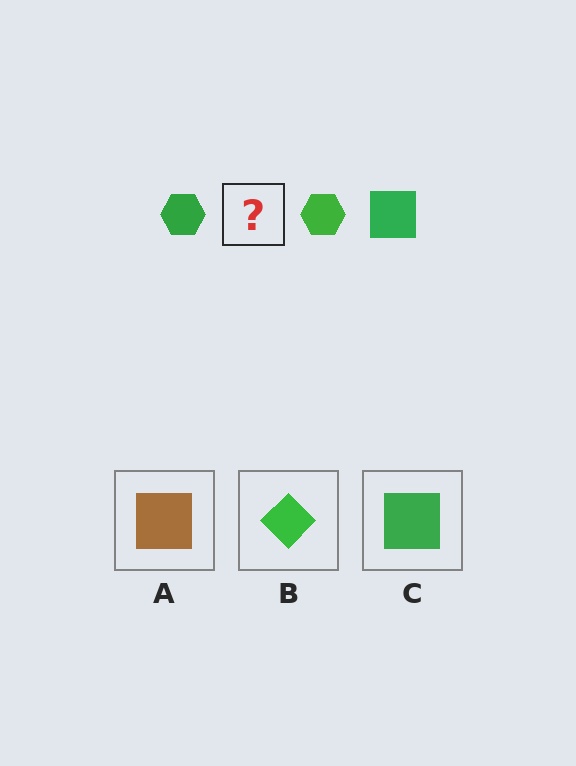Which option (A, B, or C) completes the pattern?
C.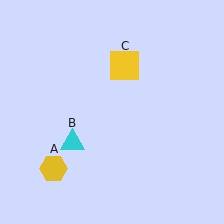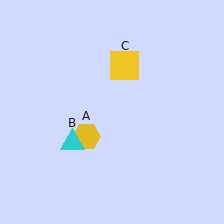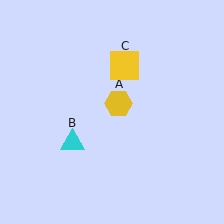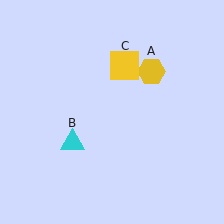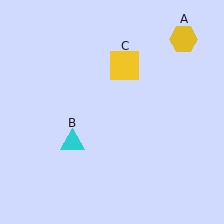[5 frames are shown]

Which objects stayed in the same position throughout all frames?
Cyan triangle (object B) and yellow square (object C) remained stationary.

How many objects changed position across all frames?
1 object changed position: yellow hexagon (object A).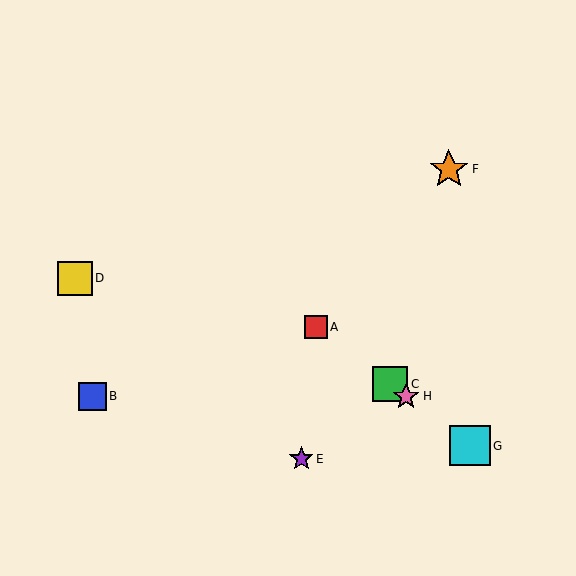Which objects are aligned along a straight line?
Objects A, C, G, H are aligned along a straight line.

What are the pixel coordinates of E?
Object E is at (301, 459).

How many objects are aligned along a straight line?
4 objects (A, C, G, H) are aligned along a straight line.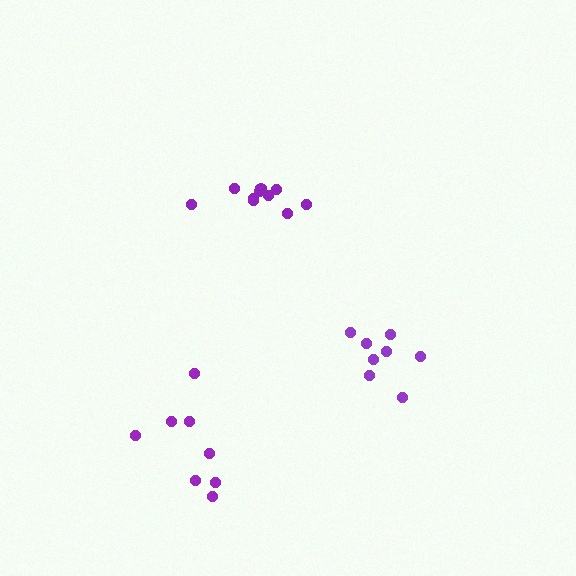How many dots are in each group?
Group 1: 8 dots, Group 2: 8 dots, Group 3: 10 dots (26 total).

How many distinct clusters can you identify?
There are 3 distinct clusters.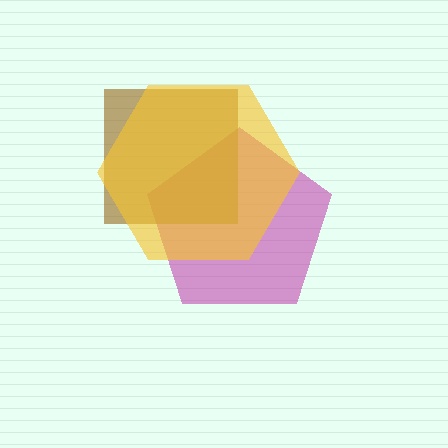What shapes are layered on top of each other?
The layered shapes are: a magenta pentagon, a brown square, a yellow hexagon.